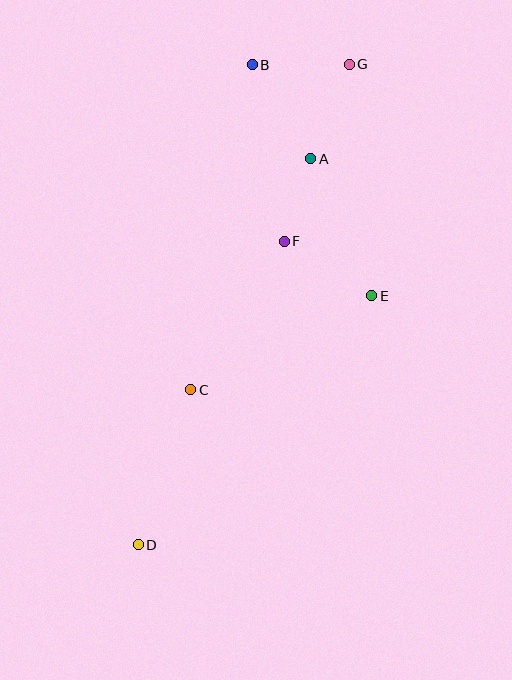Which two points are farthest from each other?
Points D and G are farthest from each other.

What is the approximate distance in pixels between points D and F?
The distance between D and F is approximately 337 pixels.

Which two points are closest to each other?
Points A and F are closest to each other.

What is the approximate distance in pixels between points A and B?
The distance between A and B is approximately 111 pixels.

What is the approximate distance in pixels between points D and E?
The distance between D and E is approximately 342 pixels.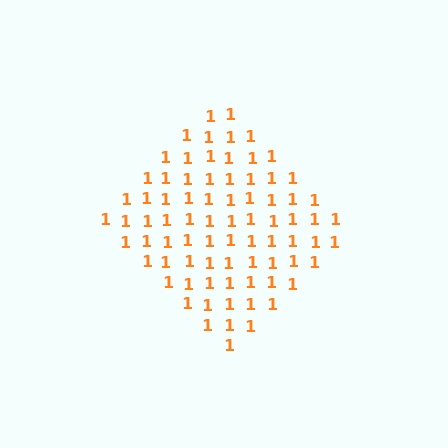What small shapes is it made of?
It is made of small digit 1's.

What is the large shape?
The large shape is a diamond.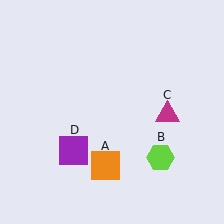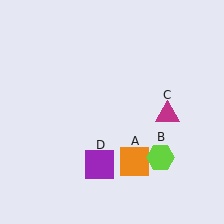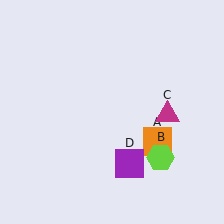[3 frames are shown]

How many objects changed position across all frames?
2 objects changed position: orange square (object A), purple square (object D).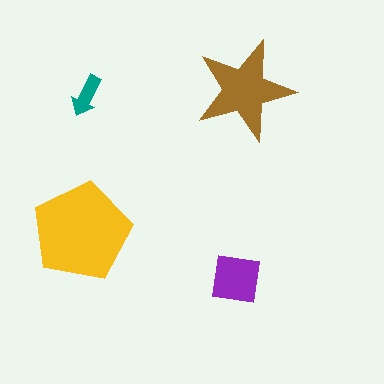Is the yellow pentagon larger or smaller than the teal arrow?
Larger.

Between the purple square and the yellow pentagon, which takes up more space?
The yellow pentagon.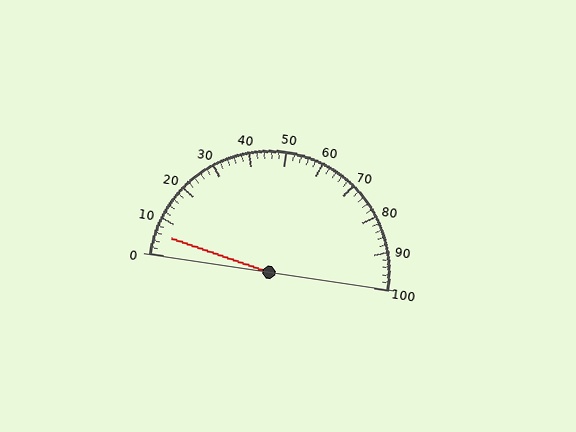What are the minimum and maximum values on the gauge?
The gauge ranges from 0 to 100.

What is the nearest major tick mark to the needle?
The nearest major tick mark is 10.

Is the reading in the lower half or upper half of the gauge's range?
The reading is in the lower half of the range (0 to 100).